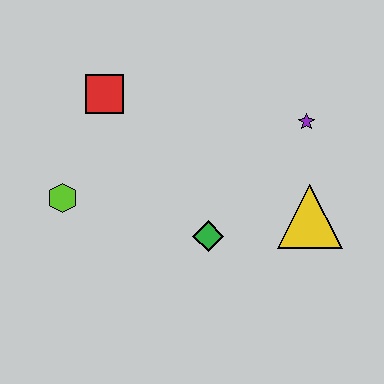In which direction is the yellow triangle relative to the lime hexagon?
The yellow triangle is to the right of the lime hexagon.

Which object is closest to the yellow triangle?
The purple star is closest to the yellow triangle.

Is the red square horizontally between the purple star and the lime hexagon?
Yes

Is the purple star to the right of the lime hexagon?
Yes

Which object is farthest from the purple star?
The lime hexagon is farthest from the purple star.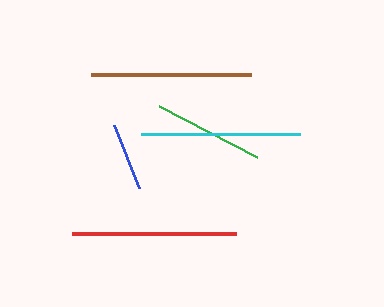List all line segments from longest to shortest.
From longest to shortest: red, brown, cyan, green, blue.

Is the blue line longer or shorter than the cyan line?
The cyan line is longer than the blue line.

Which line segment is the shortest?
The blue line is the shortest at approximately 68 pixels.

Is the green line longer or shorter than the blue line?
The green line is longer than the blue line.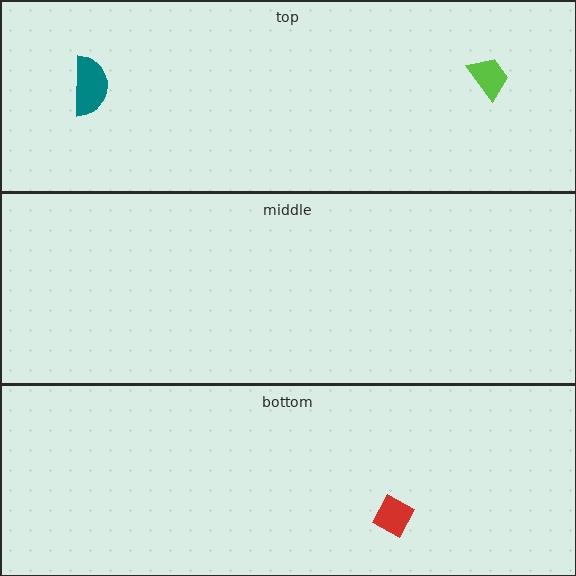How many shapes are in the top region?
2.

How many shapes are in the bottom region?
1.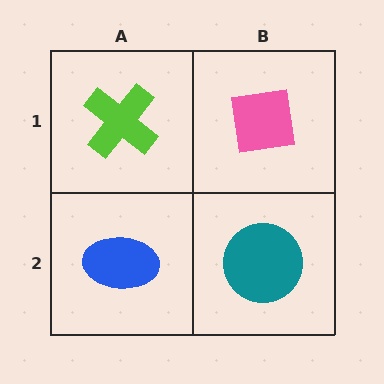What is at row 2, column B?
A teal circle.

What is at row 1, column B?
A pink square.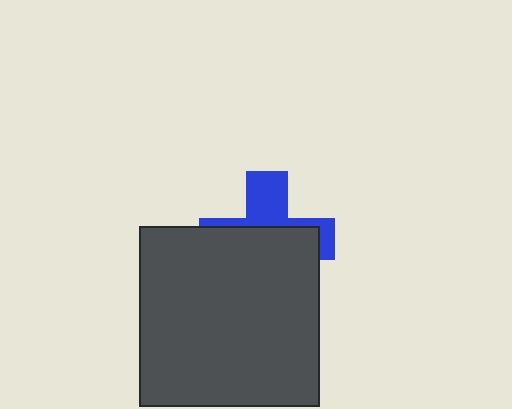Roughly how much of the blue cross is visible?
A small part of it is visible (roughly 37%).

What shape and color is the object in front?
The object in front is a dark gray square.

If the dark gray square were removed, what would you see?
You would see the complete blue cross.